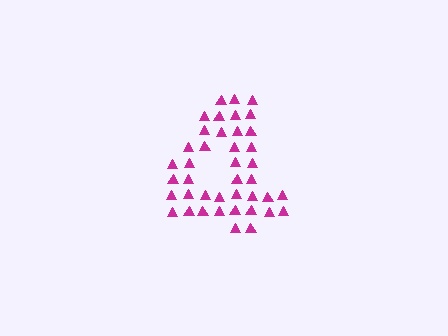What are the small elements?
The small elements are triangles.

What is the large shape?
The large shape is the digit 4.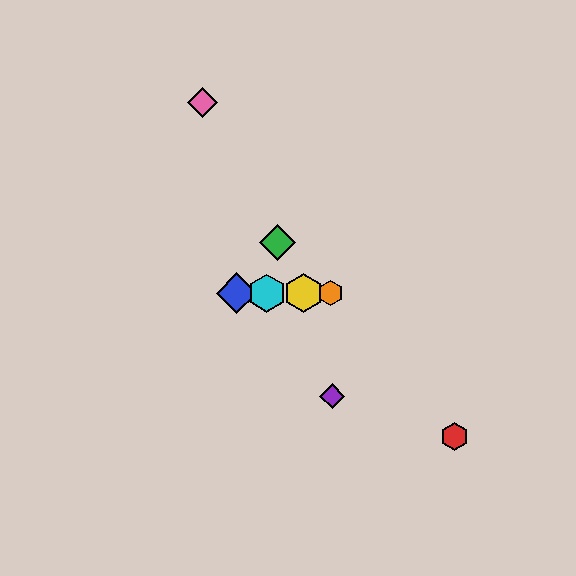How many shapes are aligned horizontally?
4 shapes (the blue diamond, the yellow hexagon, the orange hexagon, the cyan hexagon) are aligned horizontally.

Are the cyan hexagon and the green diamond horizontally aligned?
No, the cyan hexagon is at y≈293 and the green diamond is at y≈242.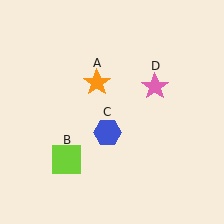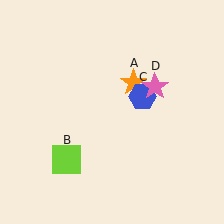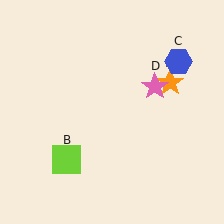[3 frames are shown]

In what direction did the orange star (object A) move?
The orange star (object A) moved right.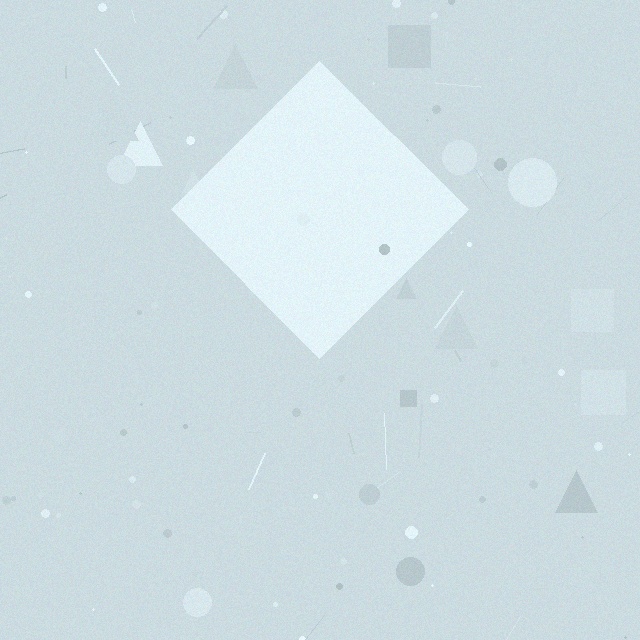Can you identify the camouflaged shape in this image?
The camouflaged shape is a diamond.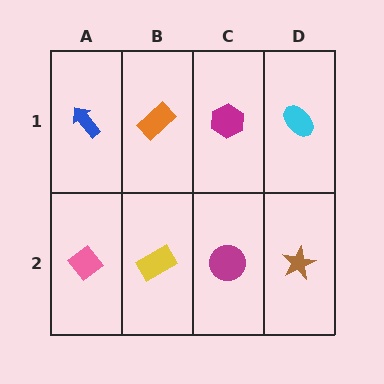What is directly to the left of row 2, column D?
A magenta circle.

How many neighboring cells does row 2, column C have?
3.